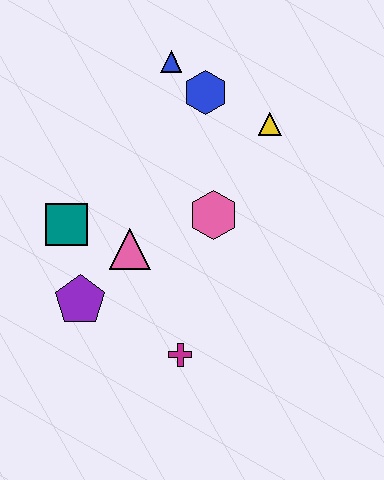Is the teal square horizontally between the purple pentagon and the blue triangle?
No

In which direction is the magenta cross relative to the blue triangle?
The magenta cross is below the blue triangle.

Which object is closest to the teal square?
The pink triangle is closest to the teal square.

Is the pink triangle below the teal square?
Yes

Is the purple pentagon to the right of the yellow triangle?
No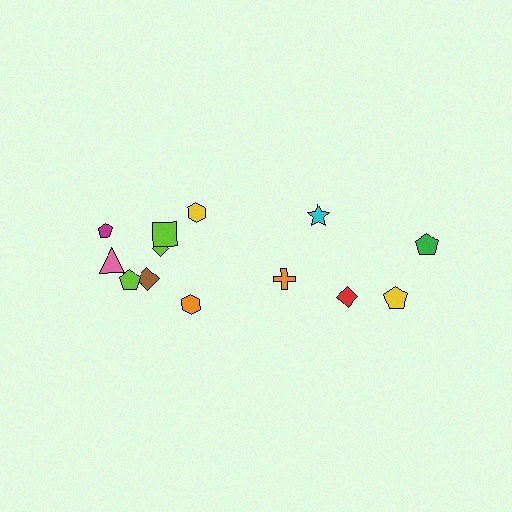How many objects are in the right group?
There are 5 objects.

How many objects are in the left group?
There are 8 objects.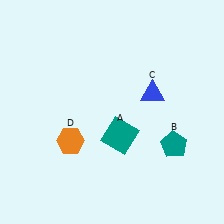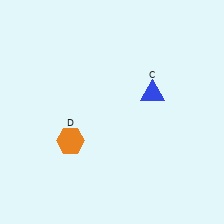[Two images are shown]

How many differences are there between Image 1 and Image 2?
There are 2 differences between the two images.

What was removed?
The teal pentagon (B), the teal square (A) were removed in Image 2.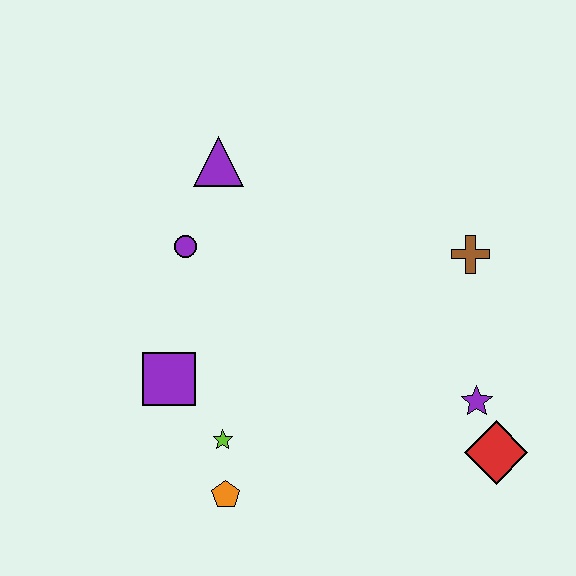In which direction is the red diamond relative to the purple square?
The red diamond is to the right of the purple square.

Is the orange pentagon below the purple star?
Yes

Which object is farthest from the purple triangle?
The red diamond is farthest from the purple triangle.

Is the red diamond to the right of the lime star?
Yes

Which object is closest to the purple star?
The red diamond is closest to the purple star.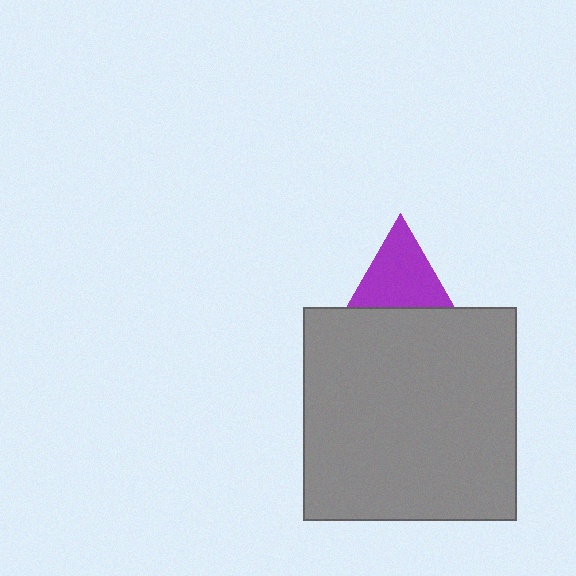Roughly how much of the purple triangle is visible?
Most of it is visible (roughly 68%).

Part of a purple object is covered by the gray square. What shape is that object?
It is a triangle.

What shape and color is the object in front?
The object in front is a gray square.